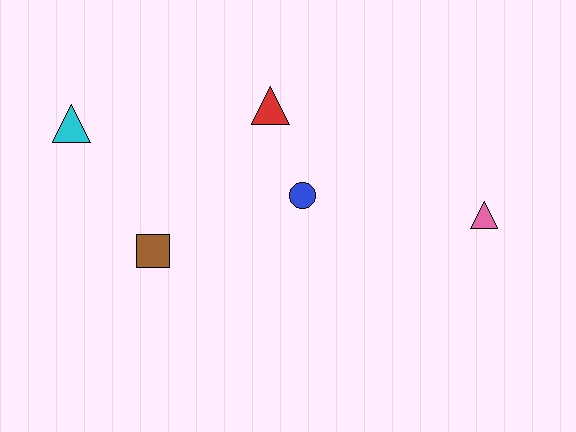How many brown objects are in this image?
There is 1 brown object.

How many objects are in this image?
There are 5 objects.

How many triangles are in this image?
There are 3 triangles.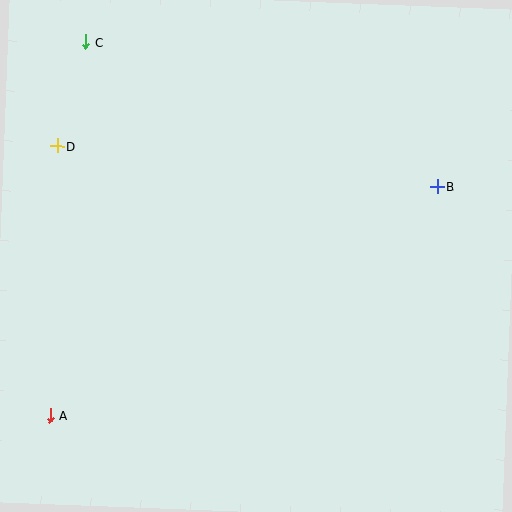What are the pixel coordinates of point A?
Point A is at (50, 416).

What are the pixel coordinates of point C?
Point C is at (86, 42).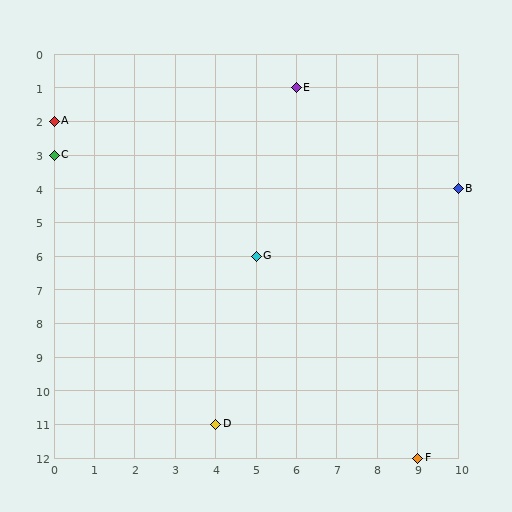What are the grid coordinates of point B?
Point B is at grid coordinates (10, 4).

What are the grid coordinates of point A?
Point A is at grid coordinates (0, 2).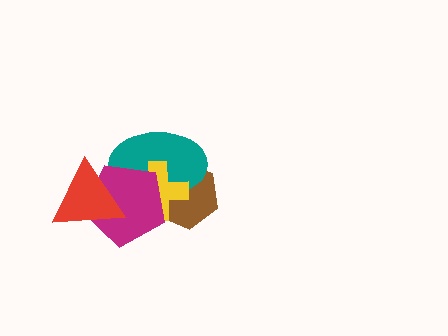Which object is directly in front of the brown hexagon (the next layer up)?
The teal ellipse is directly in front of the brown hexagon.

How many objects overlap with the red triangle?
2 objects overlap with the red triangle.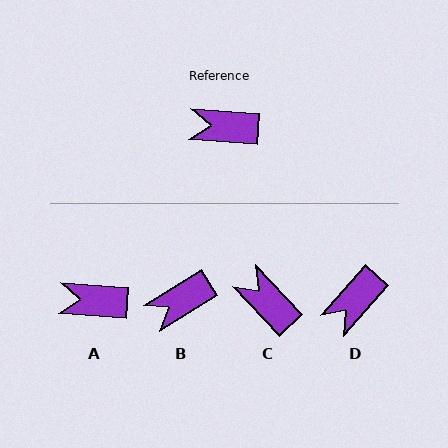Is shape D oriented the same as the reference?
No, it is off by about 52 degrees.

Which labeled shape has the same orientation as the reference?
A.